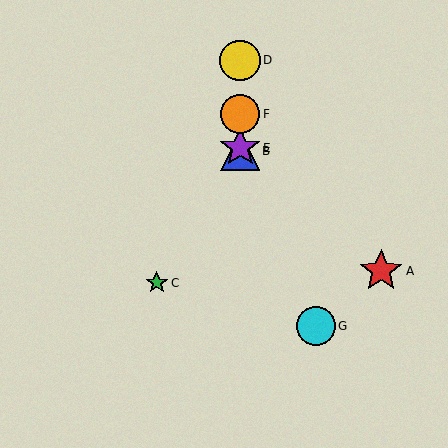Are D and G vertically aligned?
No, D is at x≈240 and G is at x≈316.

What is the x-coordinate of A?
Object A is at x≈381.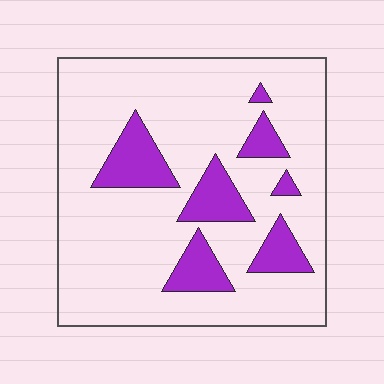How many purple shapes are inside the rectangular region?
7.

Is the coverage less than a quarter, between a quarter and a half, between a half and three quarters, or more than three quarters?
Less than a quarter.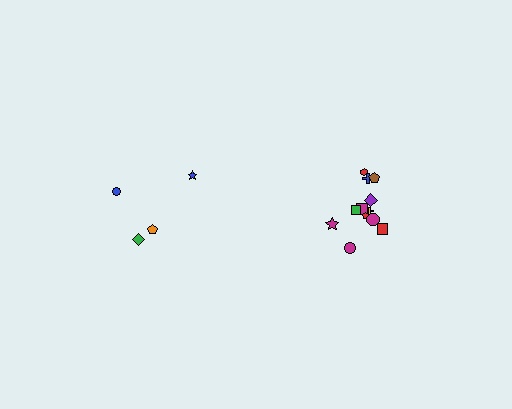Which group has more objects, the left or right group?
The right group.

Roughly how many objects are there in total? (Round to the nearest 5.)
Roughly 15 objects in total.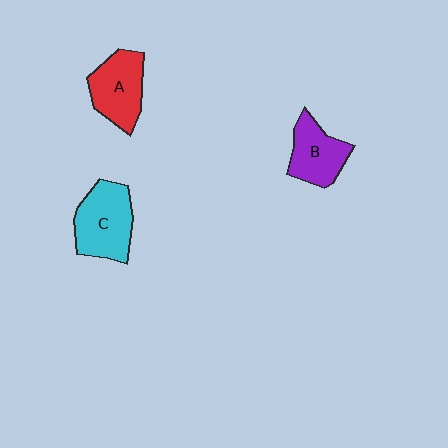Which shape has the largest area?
Shape C (cyan).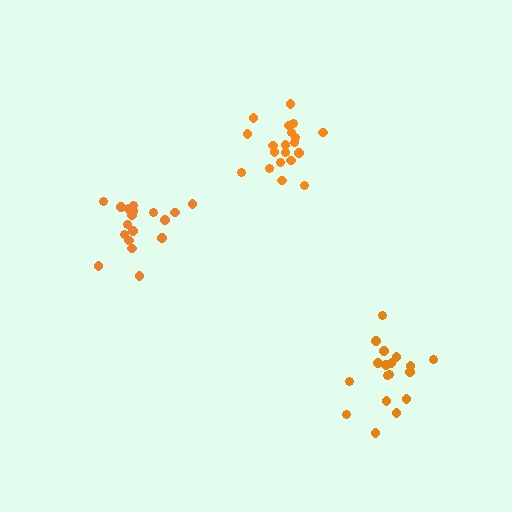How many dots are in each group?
Group 1: 18 dots, Group 2: 20 dots, Group 3: 18 dots (56 total).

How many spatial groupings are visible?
There are 3 spatial groupings.